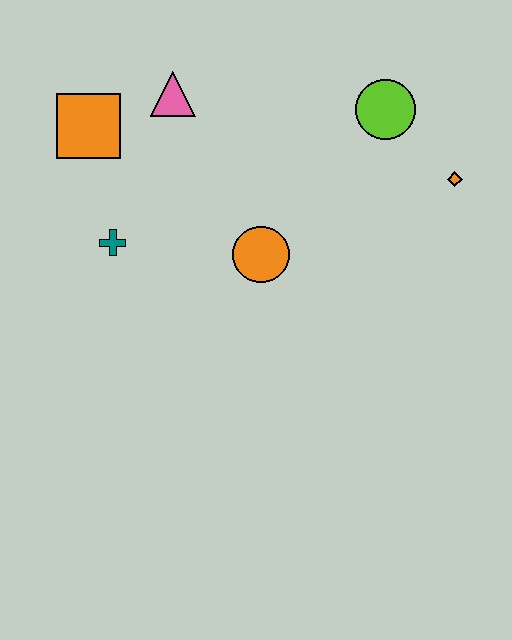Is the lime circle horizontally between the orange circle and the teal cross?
No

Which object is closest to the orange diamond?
The lime circle is closest to the orange diamond.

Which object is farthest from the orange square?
The orange diamond is farthest from the orange square.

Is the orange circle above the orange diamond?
No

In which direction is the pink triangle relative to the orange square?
The pink triangle is to the right of the orange square.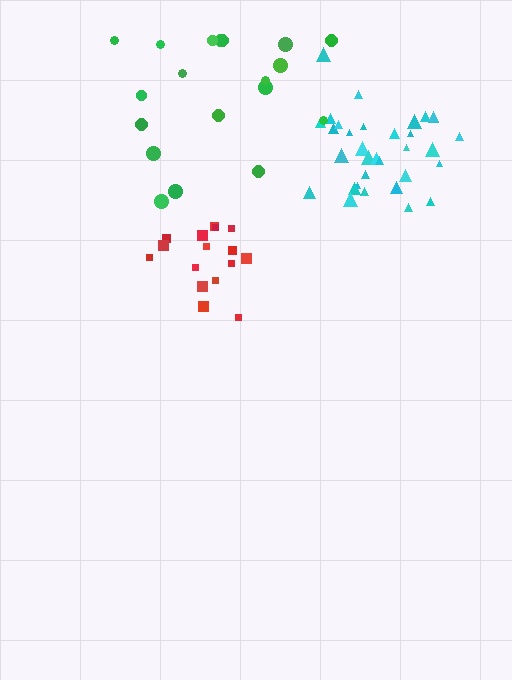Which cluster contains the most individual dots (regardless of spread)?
Cyan (33).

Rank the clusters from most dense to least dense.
cyan, red, green.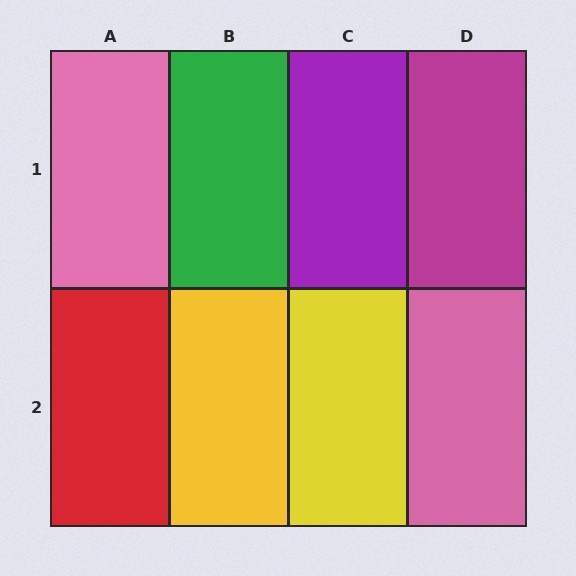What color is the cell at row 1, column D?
Magenta.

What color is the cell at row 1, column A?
Pink.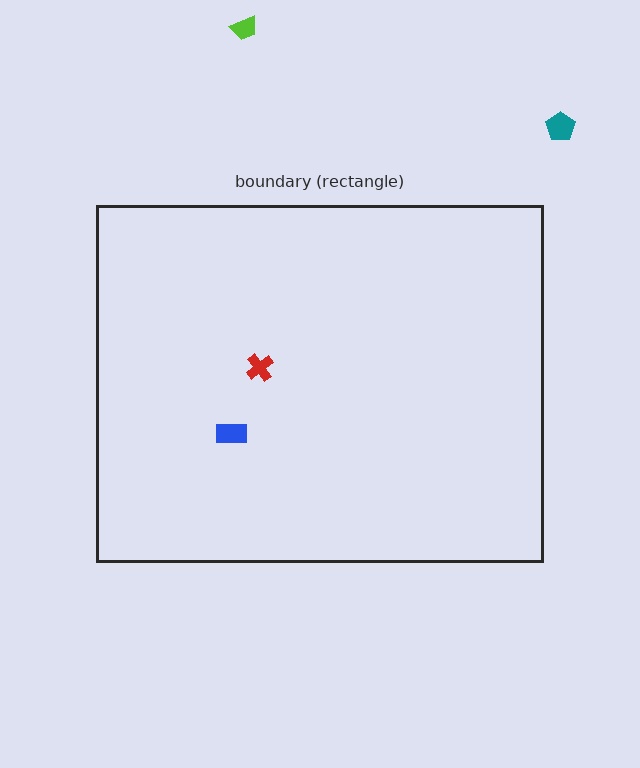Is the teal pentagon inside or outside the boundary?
Outside.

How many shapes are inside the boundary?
2 inside, 2 outside.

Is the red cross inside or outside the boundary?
Inside.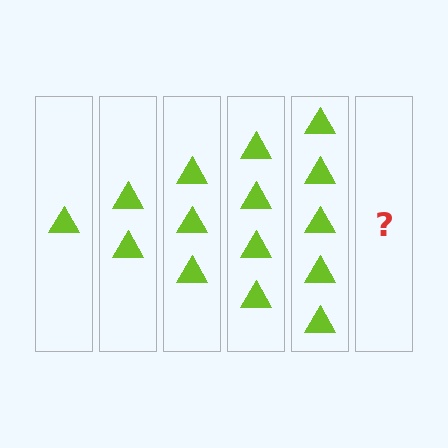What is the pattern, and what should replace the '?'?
The pattern is that each step adds one more triangle. The '?' should be 6 triangles.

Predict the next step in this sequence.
The next step is 6 triangles.